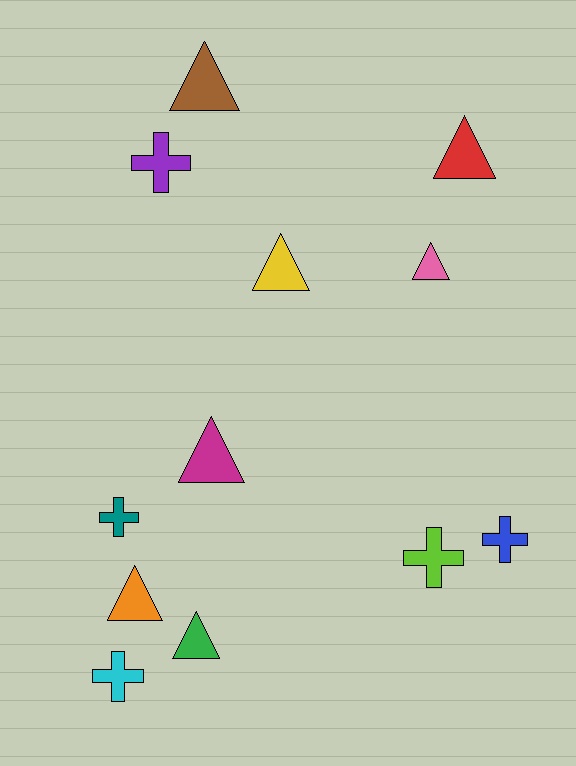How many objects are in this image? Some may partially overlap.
There are 12 objects.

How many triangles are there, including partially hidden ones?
There are 7 triangles.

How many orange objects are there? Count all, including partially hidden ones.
There is 1 orange object.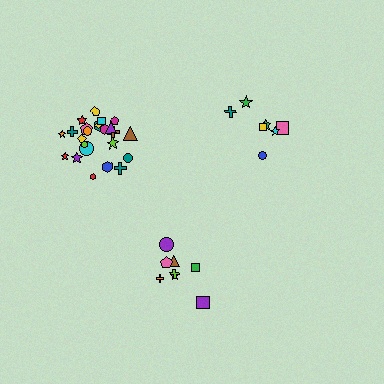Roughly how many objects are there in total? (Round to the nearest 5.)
Roughly 40 objects in total.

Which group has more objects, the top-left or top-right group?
The top-left group.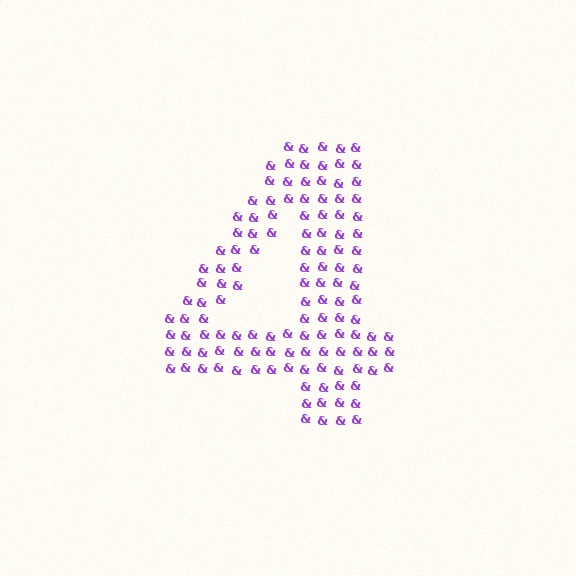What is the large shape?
The large shape is the digit 4.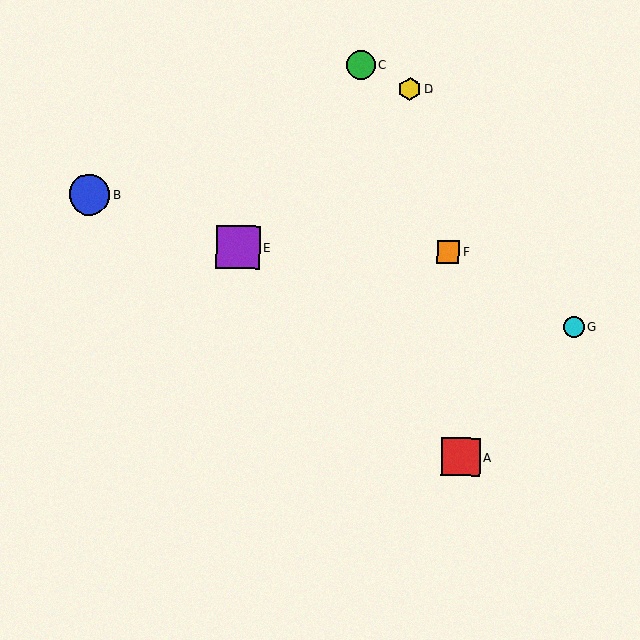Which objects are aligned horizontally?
Objects E, F are aligned horizontally.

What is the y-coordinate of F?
Object F is at y≈252.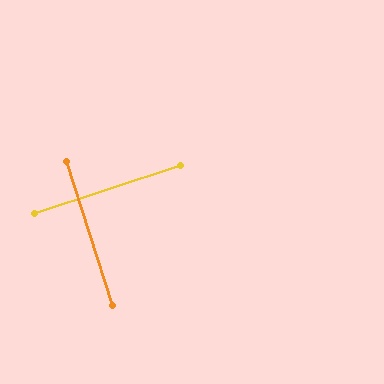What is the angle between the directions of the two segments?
Approximately 89 degrees.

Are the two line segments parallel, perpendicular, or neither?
Perpendicular — they meet at approximately 89°.